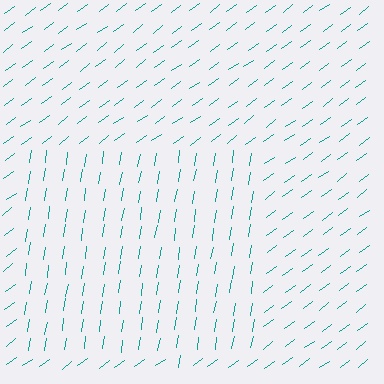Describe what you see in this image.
The image is filled with small teal line segments. A rectangle region in the image has lines oriented differently from the surrounding lines, creating a visible texture boundary.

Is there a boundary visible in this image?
Yes, there is a texture boundary formed by a change in line orientation.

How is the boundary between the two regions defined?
The boundary is defined purely by a change in line orientation (approximately 45 degrees difference). All lines are the same color and thickness.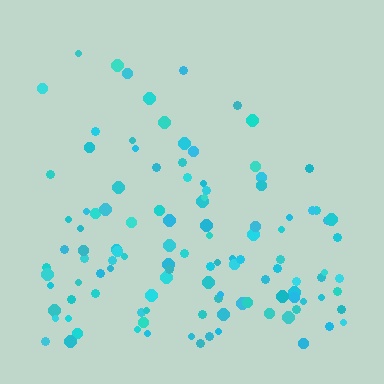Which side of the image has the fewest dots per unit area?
The top.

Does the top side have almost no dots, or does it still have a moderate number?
Still a moderate number, just noticeably fewer than the bottom.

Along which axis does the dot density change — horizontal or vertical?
Vertical.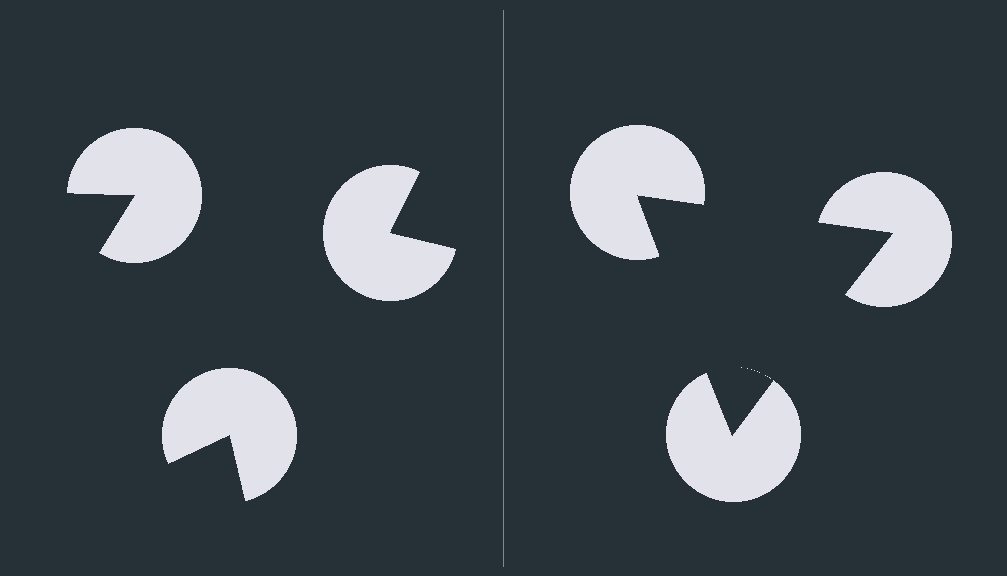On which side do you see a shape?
An illusory triangle appears on the right side. On the left side the wedge cuts are rotated, so no coherent shape forms.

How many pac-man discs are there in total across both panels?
6 — 3 on each side.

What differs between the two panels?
The pac-man discs are positioned identically on both sides; only the wedge orientations differ. On the right they align to a triangle; on the left they are misaligned.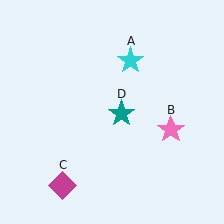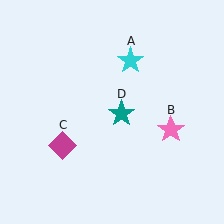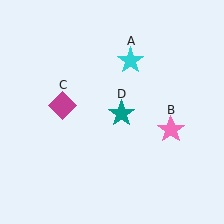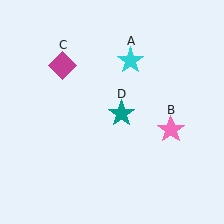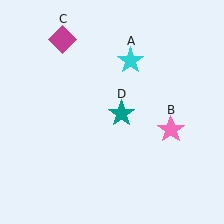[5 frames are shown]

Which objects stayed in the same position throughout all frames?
Cyan star (object A) and pink star (object B) and teal star (object D) remained stationary.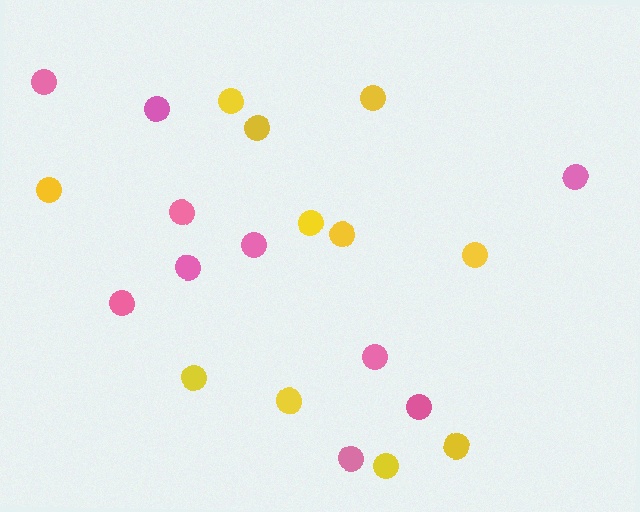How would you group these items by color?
There are 2 groups: one group of pink circles (10) and one group of yellow circles (11).